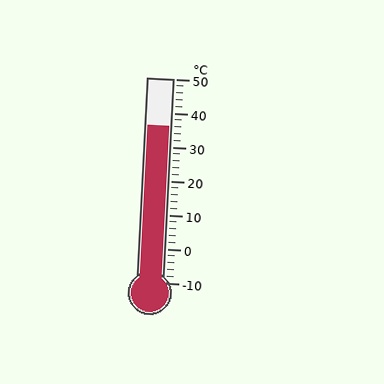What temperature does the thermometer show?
The thermometer shows approximately 36°C.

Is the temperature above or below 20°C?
The temperature is above 20°C.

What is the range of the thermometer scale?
The thermometer scale ranges from -10°C to 50°C.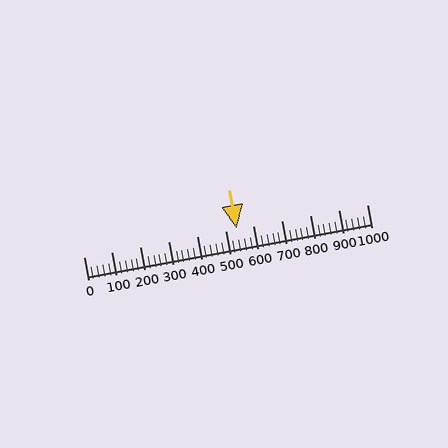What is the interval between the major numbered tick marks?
The major tick marks are spaced 100 units apart.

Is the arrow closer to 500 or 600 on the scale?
The arrow is closer to 500.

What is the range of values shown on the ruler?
The ruler shows values from 0 to 1000.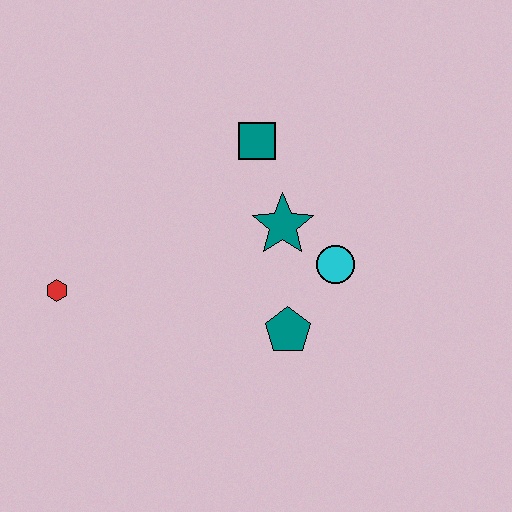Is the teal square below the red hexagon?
No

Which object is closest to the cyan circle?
The teal star is closest to the cyan circle.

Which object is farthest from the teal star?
The red hexagon is farthest from the teal star.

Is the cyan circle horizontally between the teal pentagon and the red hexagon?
No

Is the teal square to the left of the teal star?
Yes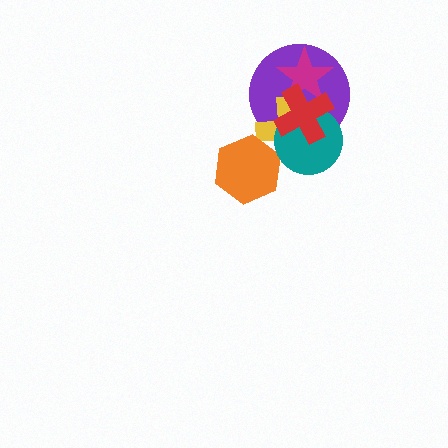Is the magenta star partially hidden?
Yes, it is partially covered by another shape.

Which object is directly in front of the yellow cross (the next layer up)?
The orange hexagon is directly in front of the yellow cross.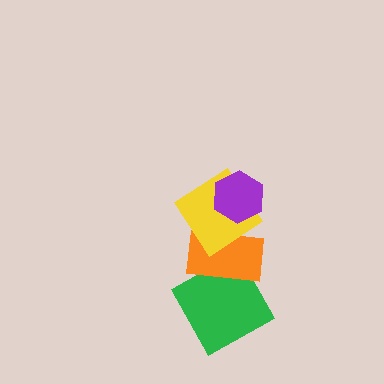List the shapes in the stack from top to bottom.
From top to bottom: the purple hexagon, the yellow diamond, the orange rectangle, the green square.